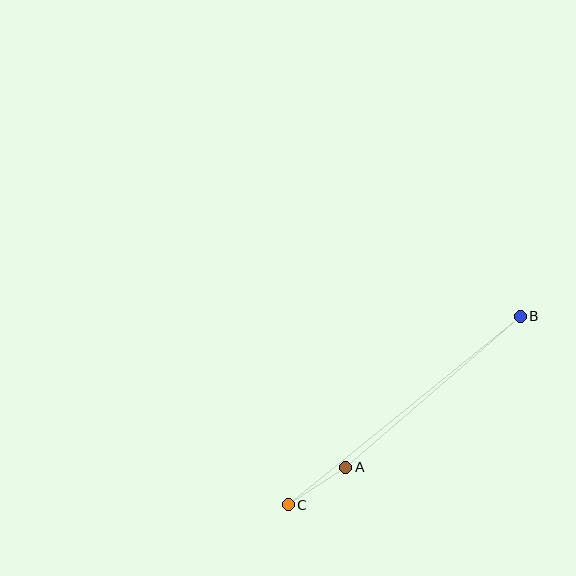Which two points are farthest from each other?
Points B and C are farthest from each other.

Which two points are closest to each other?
Points A and C are closest to each other.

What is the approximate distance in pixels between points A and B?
The distance between A and B is approximately 231 pixels.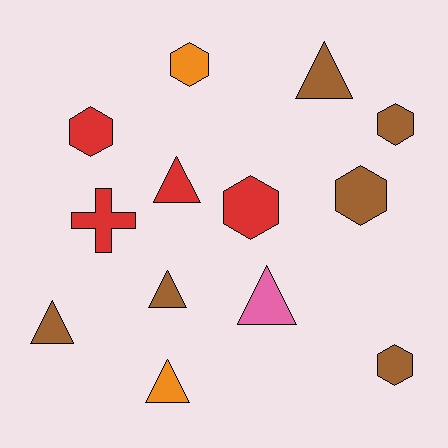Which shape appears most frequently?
Triangle, with 6 objects.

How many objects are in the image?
There are 13 objects.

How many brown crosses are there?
There are no brown crosses.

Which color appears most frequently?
Brown, with 6 objects.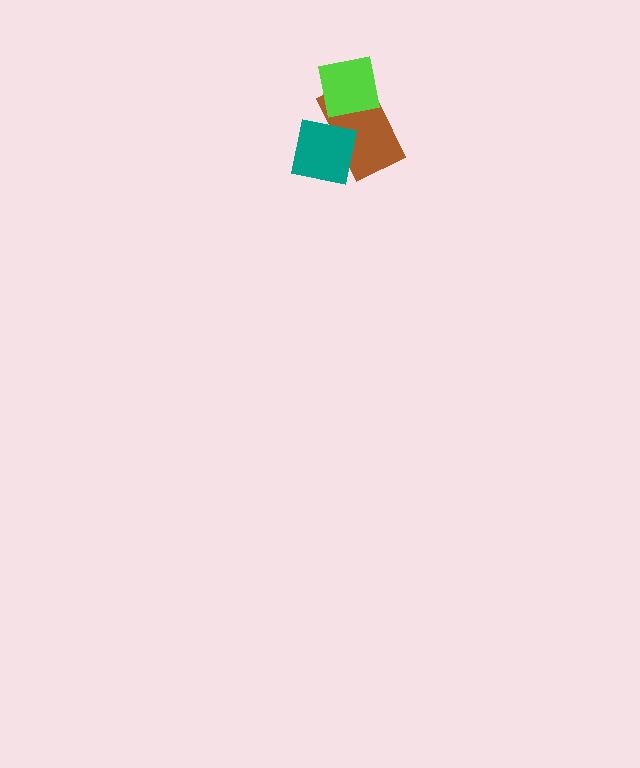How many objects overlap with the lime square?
1 object overlaps with the lime square.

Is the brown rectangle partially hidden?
Yes, it is partially covered by another shape.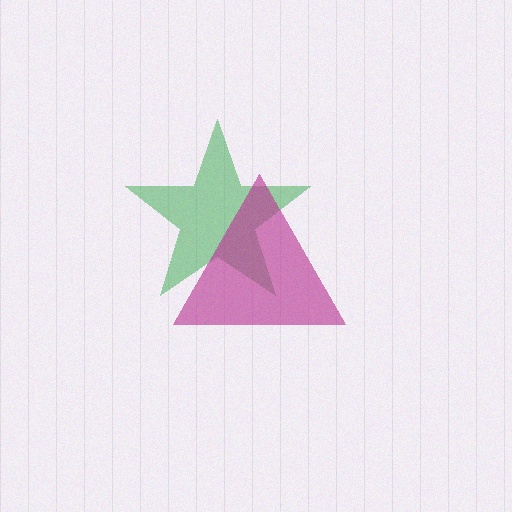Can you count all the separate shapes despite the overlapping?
Yes, there are 2 separate shapes.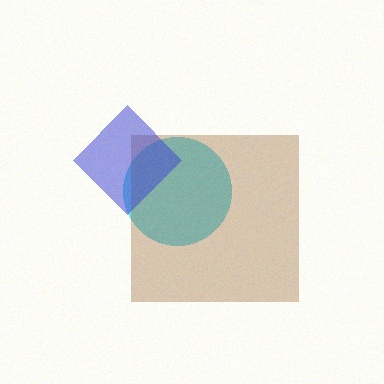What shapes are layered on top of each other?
The layered shapes are: a cyan circle, a brown square, a blue diamond.